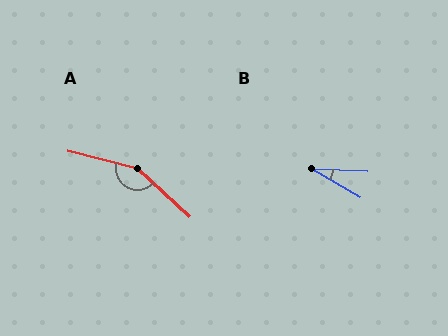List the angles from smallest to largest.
B (28°), A (151°).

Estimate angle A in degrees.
Approximately 151 degrees.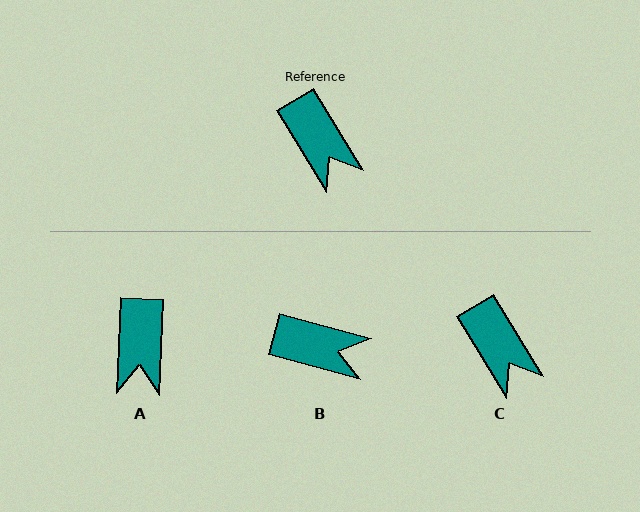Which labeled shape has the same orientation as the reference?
C.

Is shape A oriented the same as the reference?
No, it is off by about 34 degrees.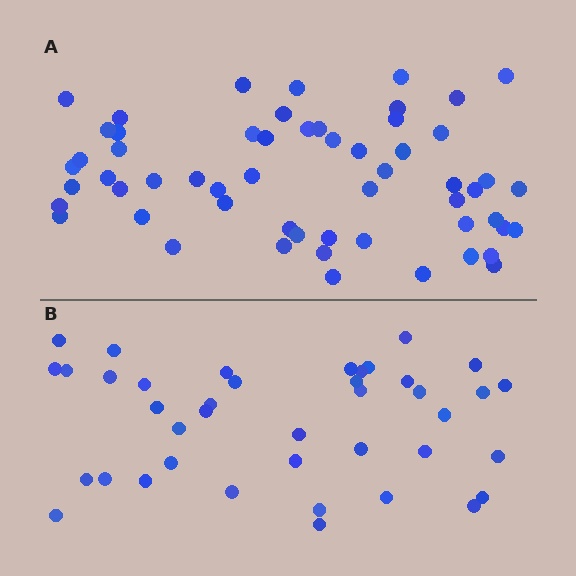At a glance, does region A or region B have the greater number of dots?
Region A (the top region) has more dots.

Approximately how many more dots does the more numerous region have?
Region A has approximately 15 more dots than region B.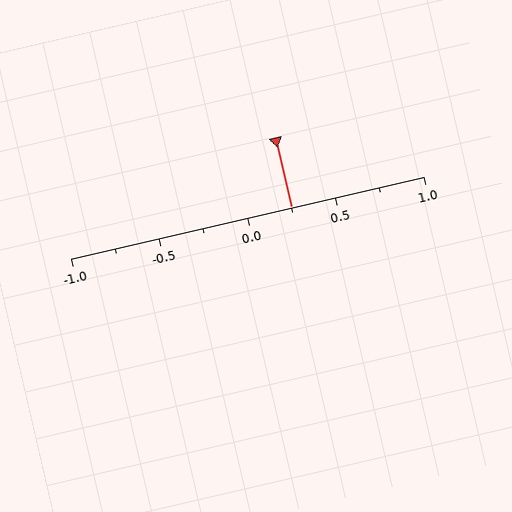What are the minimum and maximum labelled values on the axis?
The axis runs from -1.0 to 1.0.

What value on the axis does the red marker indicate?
The marker indicates approximately 0.25.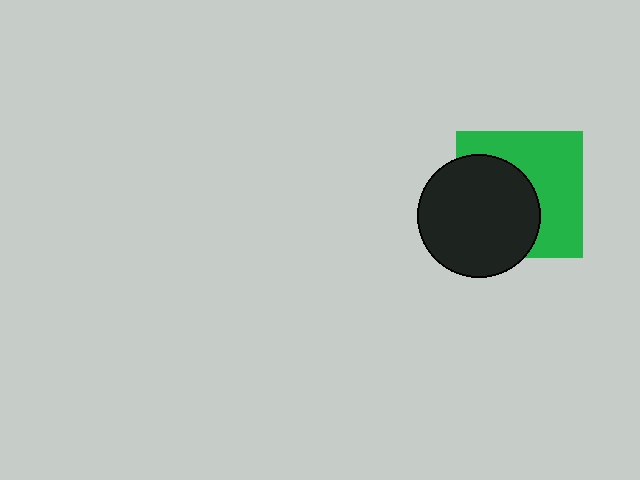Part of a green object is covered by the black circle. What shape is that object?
It is a square.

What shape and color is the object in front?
The object in front is a black circle.